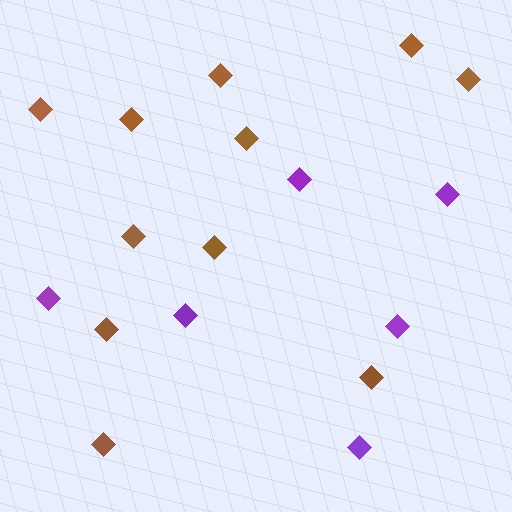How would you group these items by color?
There are 2 groups: one group of brown diamonds (11) and one group of purple diamonds (6).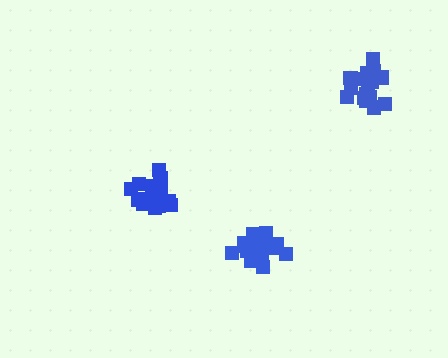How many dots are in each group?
Group 1: 16 dots, Group 2: 17 dots, Group 3: 19 dots (52 total).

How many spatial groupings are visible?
There are 3 spatial groupings.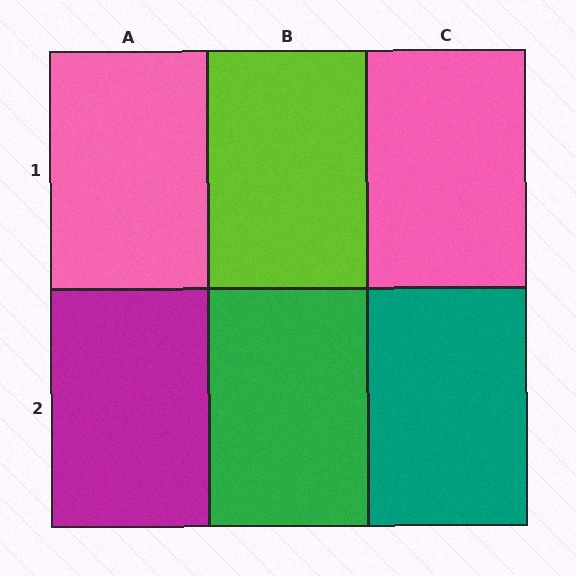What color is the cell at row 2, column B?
Green.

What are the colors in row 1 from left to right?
Pink, lime, pink.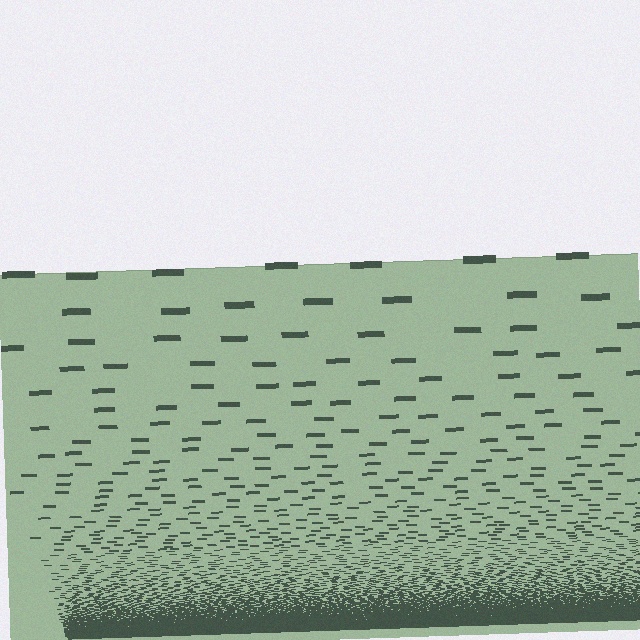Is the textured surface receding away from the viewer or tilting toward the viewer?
The surface appears to tilt toward the viewer. Texture elements get larger and sparser toward the top.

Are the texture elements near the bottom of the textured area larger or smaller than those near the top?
Smaller. The gradient is inverted — elements near the bottom are smaller and denser.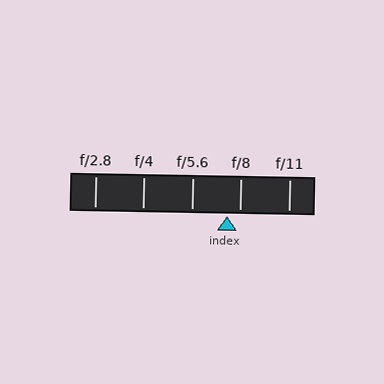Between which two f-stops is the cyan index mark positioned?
The index mark is between f/5.6 and f/8.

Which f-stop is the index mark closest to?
The index mark is closest to f/8.